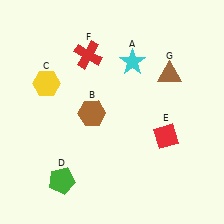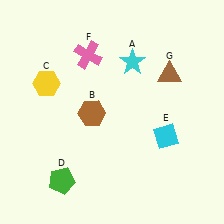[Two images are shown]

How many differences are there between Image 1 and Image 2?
There are 2 differences between the two images.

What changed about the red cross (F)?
In Image 1, F is red. In Image 2, it changed to pink.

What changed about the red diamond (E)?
In Image 1, E is red. In Image 2, it changed to cyan.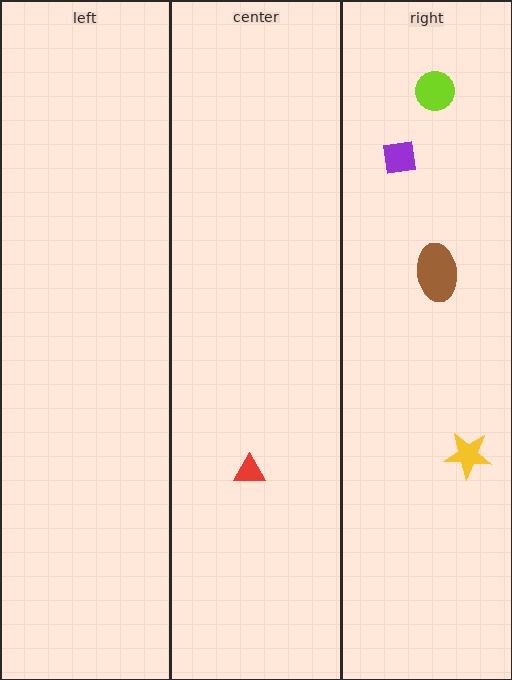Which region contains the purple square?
The right region.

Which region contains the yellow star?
The right region.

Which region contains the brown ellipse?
The right region.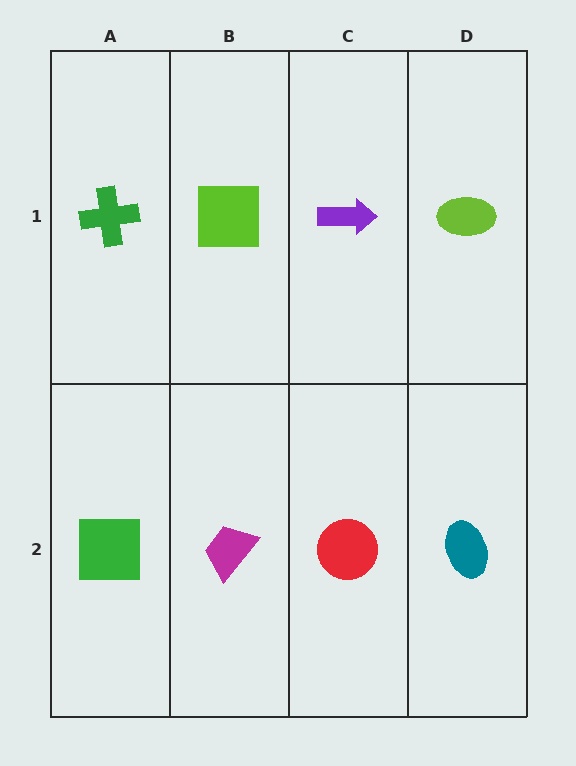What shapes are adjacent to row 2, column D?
A lime ellipse (row 1, column D), a red circle (row 2, column C).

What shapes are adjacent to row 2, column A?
A green cross (row 1, column A), a magenta trapezoid (row 2, column B).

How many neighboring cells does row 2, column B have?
3.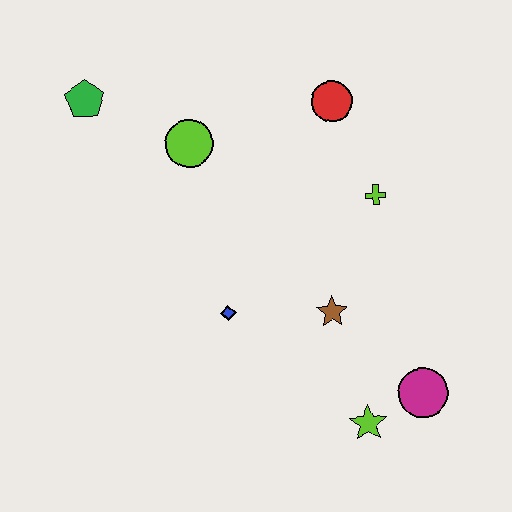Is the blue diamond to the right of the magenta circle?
No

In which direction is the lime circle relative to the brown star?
The lime circle is above the brown star.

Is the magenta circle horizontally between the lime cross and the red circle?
No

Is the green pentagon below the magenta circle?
No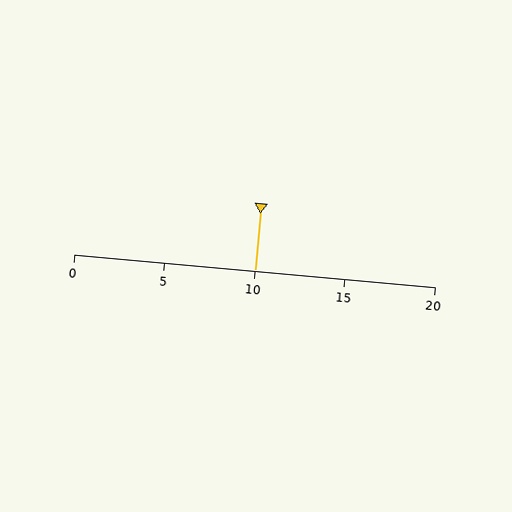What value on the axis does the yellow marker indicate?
The marker indicates approximately 10.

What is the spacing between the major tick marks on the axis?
The major ticks are spaced 5 apart.